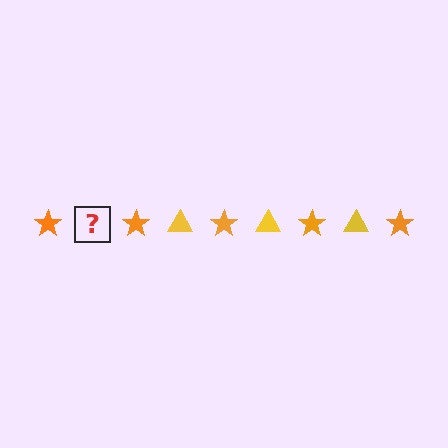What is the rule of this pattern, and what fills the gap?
The rule is that the pattern alternates between orange star and yellow triangle. The gap should be filled with a yellow triangle.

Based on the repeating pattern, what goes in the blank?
The blank should be a yellow triangle.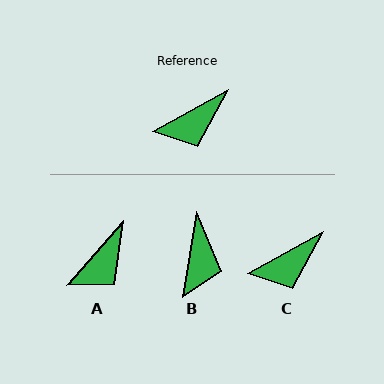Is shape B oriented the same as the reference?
No, it is off by about 52 degrees.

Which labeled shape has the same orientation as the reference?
C.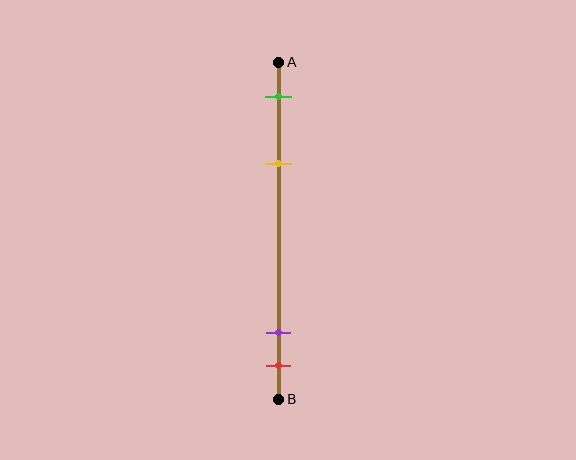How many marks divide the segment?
There are 4 marks dividing the segment.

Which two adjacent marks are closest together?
The purple and red marks are the closest adjacent pair.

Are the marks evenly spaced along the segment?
No, the marks are not evenly spaced.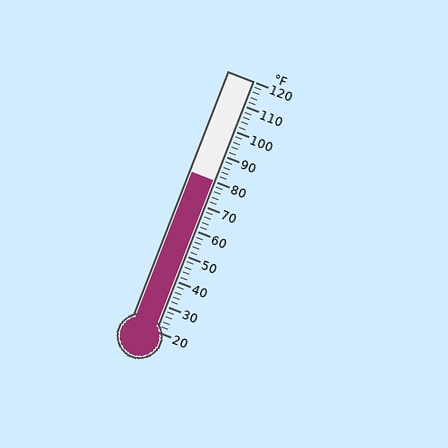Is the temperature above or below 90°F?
The temperature is below 90°F.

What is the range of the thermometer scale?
The thermometer scale ranges from 20°F to 120°F.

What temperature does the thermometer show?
The thermometer shows approximately 80°F.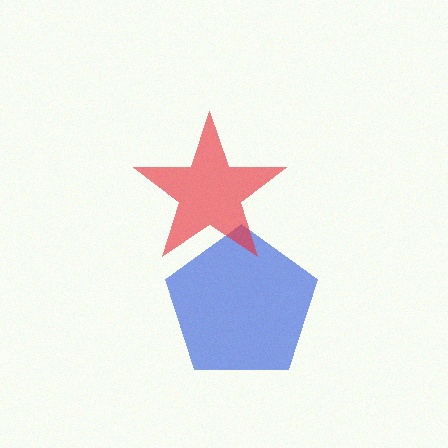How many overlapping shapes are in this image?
There are 2 overlapping shapes in the image.